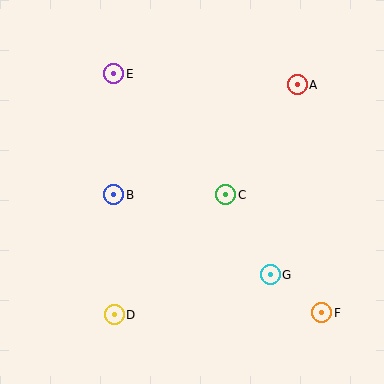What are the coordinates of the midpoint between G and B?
The midpoint between G and B is at (192, 235).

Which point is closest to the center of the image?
Point C at (226, 195) is closest to the center.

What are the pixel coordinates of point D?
Point D is at (114, 315).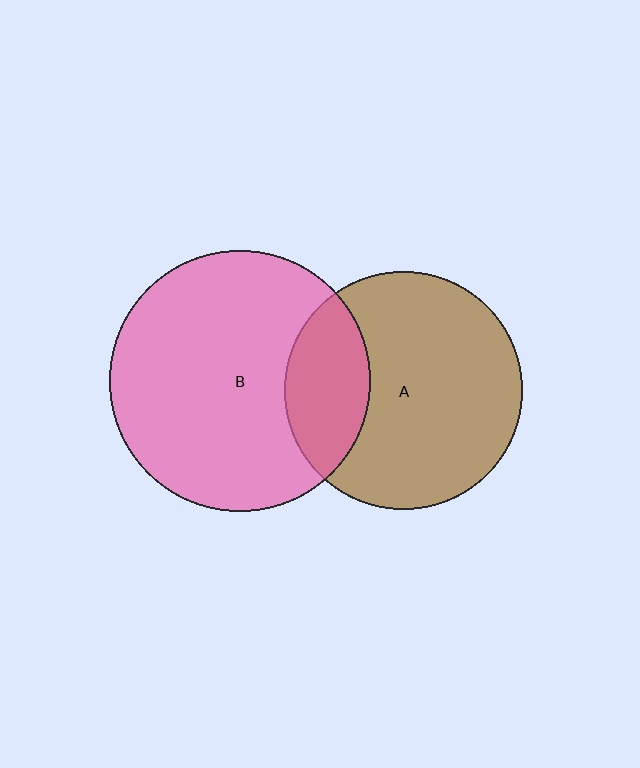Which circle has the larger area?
Circle B (pink).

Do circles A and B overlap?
Yes.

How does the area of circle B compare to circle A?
Approximately 1.2 times.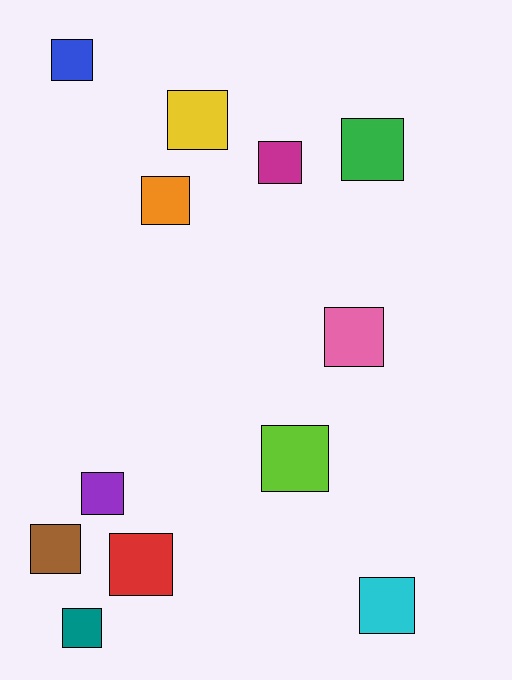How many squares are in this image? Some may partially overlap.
There are 12 squares.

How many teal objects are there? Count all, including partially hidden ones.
There is 1 teal object.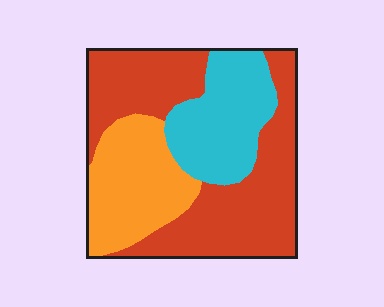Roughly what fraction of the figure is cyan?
Cyan covers 24% of the figure.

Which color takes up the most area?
Red, at roughly 50%.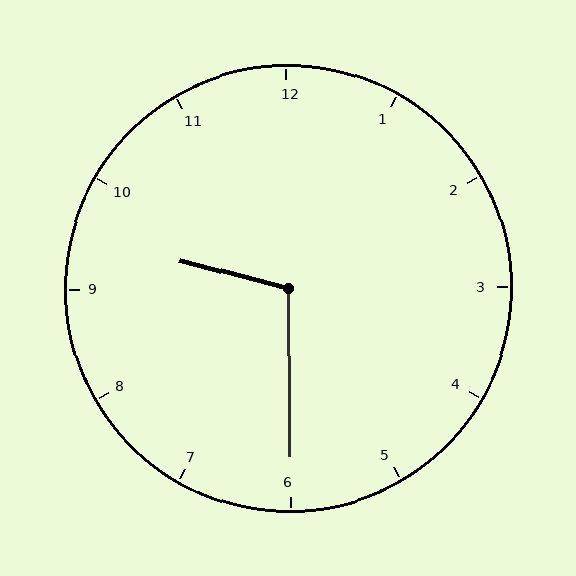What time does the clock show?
9:30.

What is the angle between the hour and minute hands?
Approximately 105 degrees.